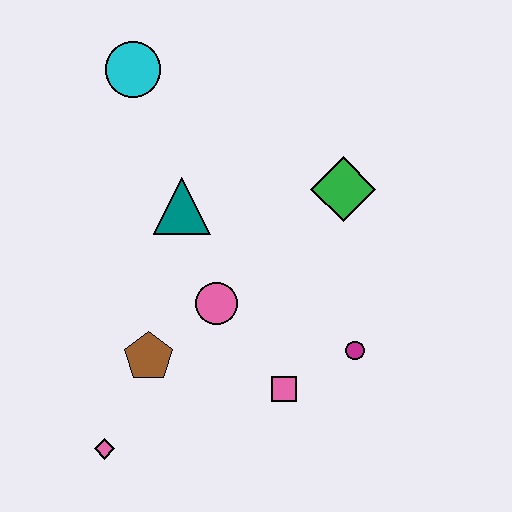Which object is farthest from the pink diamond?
The cyan circle is farthest from the pink diamond.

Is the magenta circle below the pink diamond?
No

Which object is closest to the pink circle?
The brown pentagon is closest to the pink circle.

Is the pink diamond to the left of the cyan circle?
Yes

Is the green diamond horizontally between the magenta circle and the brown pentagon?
Yes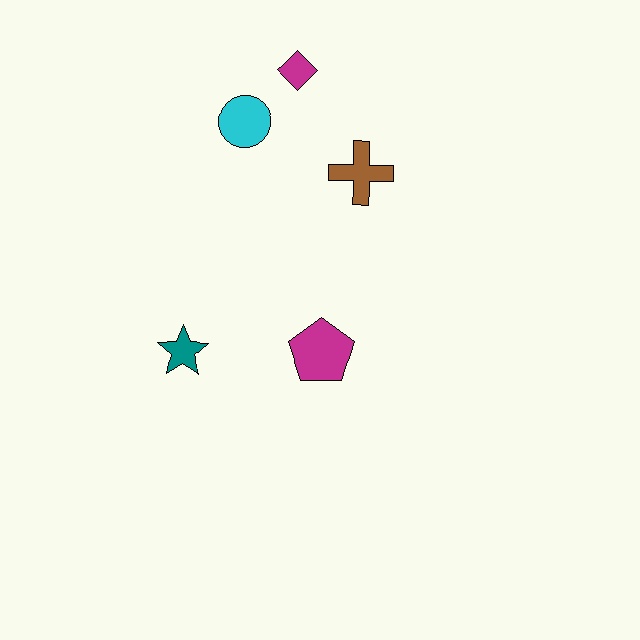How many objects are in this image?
There are 5 objects.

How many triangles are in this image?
There are no triangles.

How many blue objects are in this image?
There are no blue objects.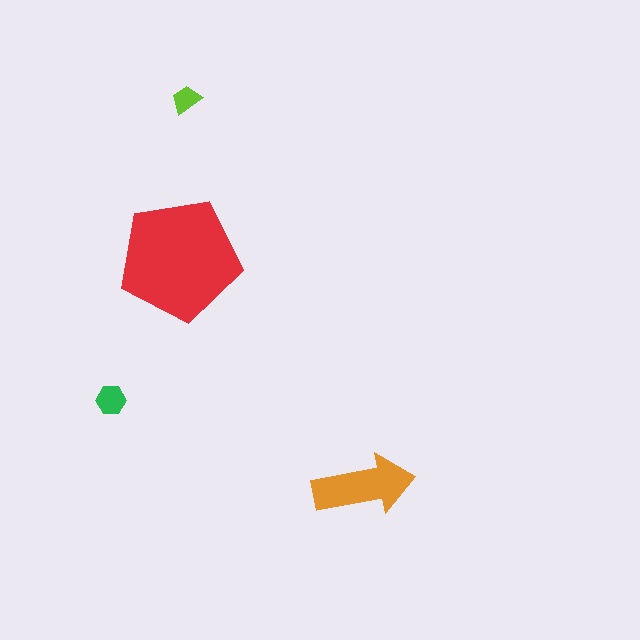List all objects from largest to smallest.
The red pentagon, the orange arrow, the green hexagon, the lime trapezoid.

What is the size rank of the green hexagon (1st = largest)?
3rd.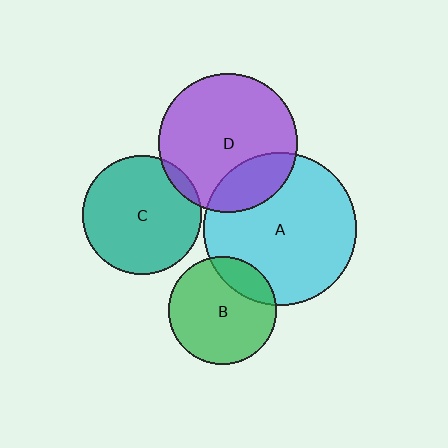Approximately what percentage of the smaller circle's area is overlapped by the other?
Approximately 20%.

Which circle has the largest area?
Circle A (cyan).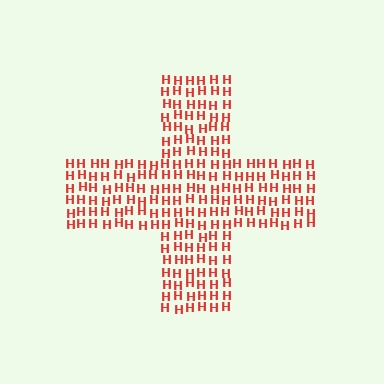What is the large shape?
The large shape is a cross.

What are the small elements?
The small elements are letter H's.